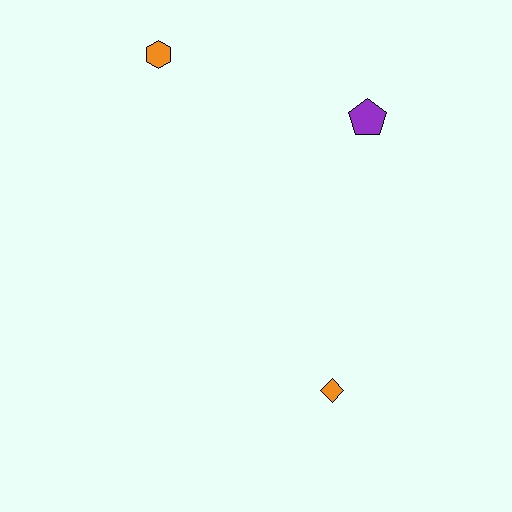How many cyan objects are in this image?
There are no cyan objects.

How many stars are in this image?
There are no stars.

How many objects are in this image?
There are 3 objects.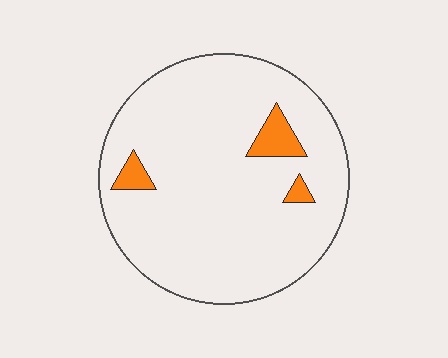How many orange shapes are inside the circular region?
3.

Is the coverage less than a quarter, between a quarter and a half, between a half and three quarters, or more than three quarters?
Less than a quarter.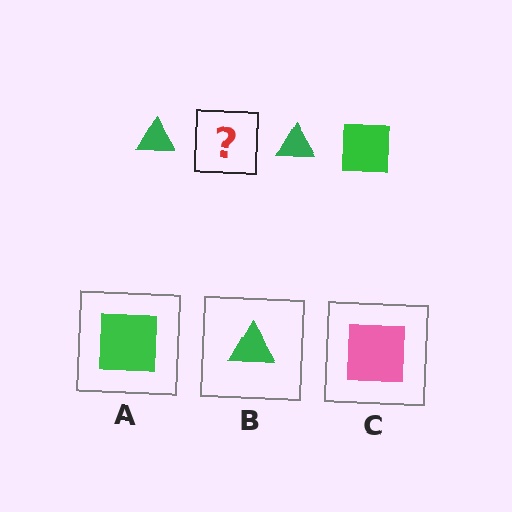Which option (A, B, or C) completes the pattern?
A.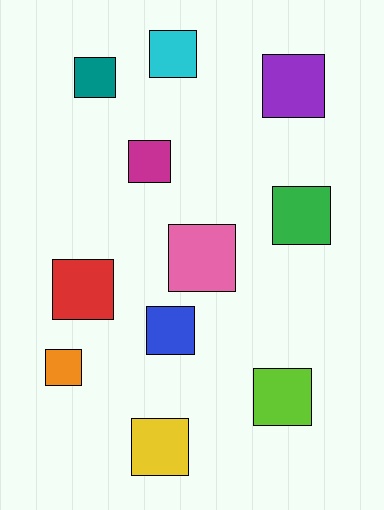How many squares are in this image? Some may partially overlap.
There are 11 squares.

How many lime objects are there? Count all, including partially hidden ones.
There is 1 lime object.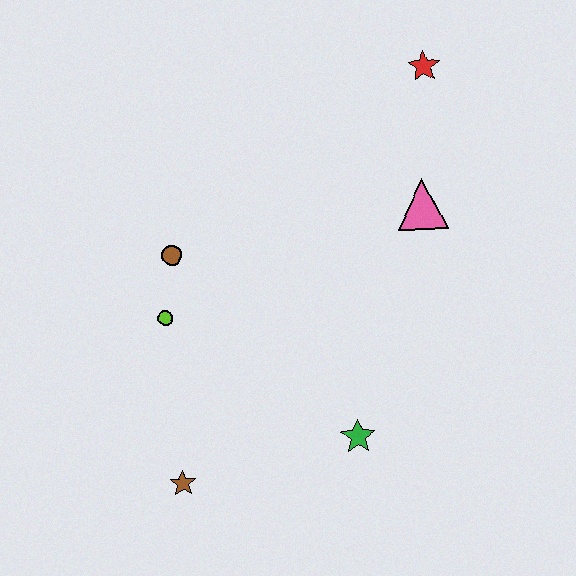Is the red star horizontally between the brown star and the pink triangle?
No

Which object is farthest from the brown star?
The red star is farthest from the brown star.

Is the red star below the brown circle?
No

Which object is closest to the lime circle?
The brown circle is closest to the lime circle.